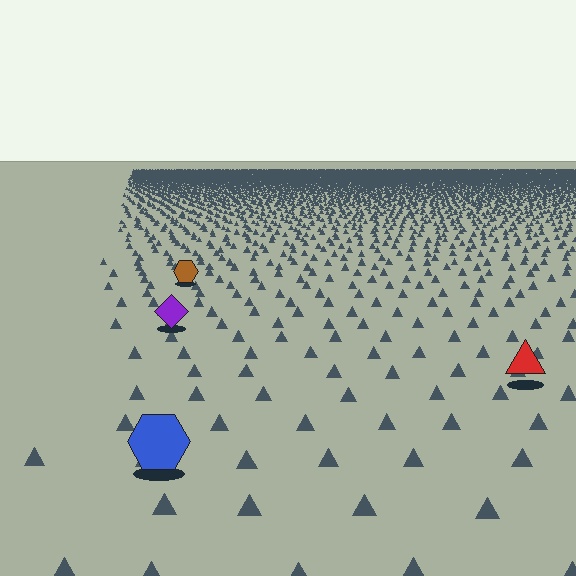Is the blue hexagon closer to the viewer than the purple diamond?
Yes. The blue hexagon is closer — you can tell from the texture gradient: the ground texture is coarser near it.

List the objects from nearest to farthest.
From nearest to farthest: the blue hexagon, the red triangle, the purple diamond, the brown hexagon.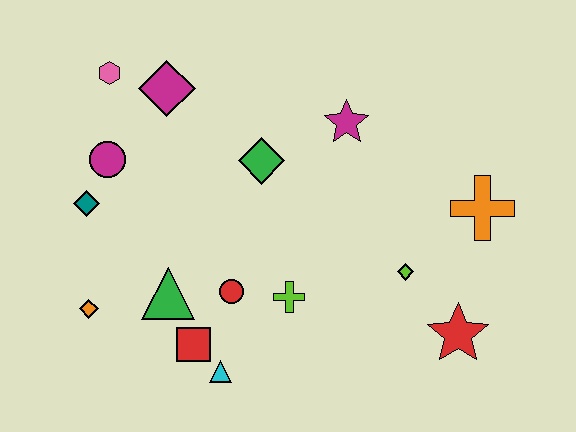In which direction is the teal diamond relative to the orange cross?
The teal diamond is to the left of the orange cross.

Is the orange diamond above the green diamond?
No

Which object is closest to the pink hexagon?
The magenta diamond is closest to the pink hexagon.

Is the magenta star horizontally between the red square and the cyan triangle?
No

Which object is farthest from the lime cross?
The pink hexagon is farthest from the lime cross.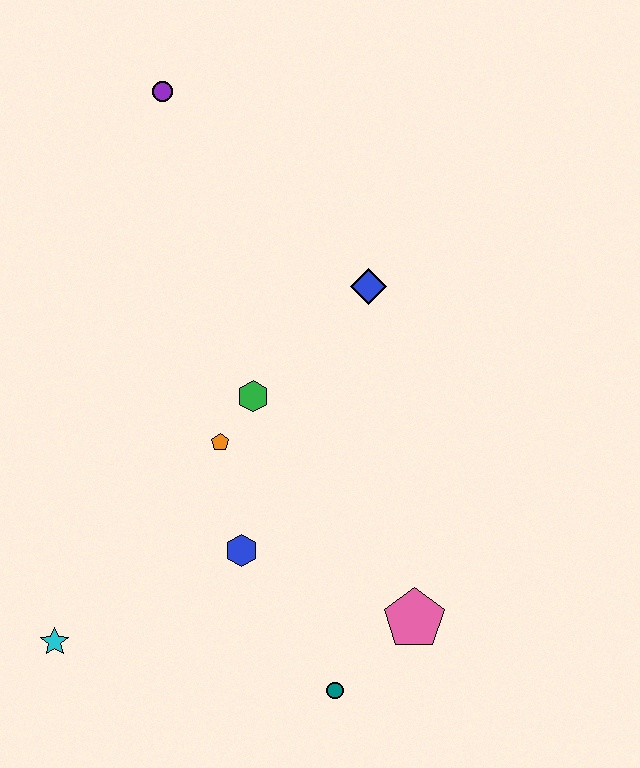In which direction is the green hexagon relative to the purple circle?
The green hexagon is below the purple circle.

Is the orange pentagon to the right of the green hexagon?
No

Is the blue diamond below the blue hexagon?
No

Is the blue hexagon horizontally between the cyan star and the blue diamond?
Yes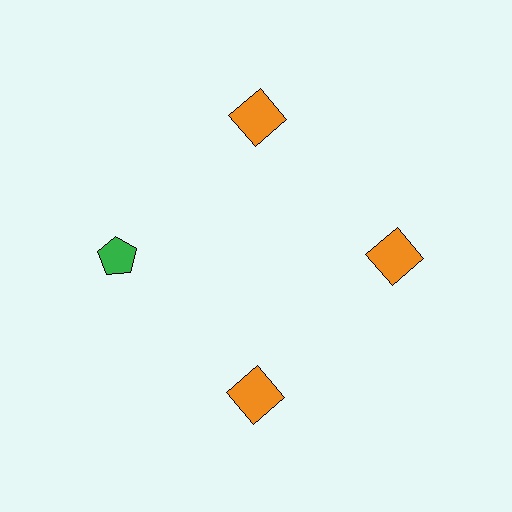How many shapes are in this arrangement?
There are 4 shapes arranged in a ring pattern.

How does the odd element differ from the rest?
It differs in both color (green instead of orange) and shape (pentagon instead of square).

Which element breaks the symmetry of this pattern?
The green pentagon at roughly the 9 o'clock position breaks the symmetry. All other shapes are orange squares.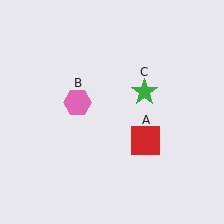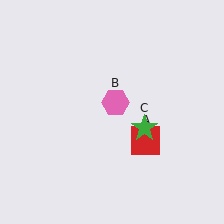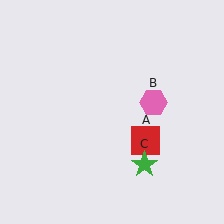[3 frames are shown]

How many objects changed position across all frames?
2 objects changed position: pink hexagon (object B), green star (object C).